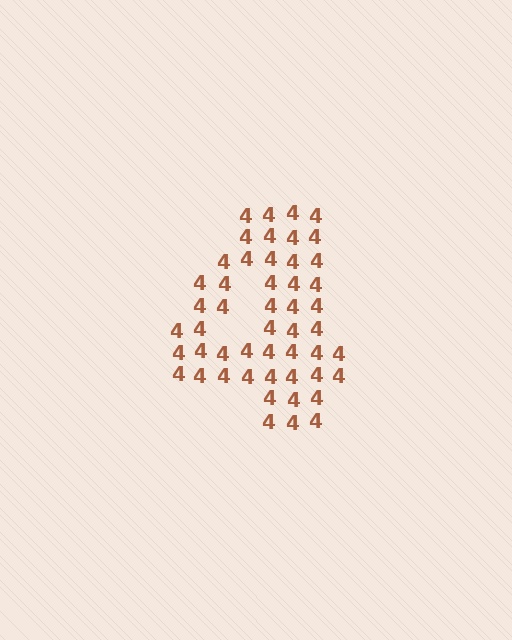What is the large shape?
The large shape is the digit 4.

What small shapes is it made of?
It is made of small digit 4's.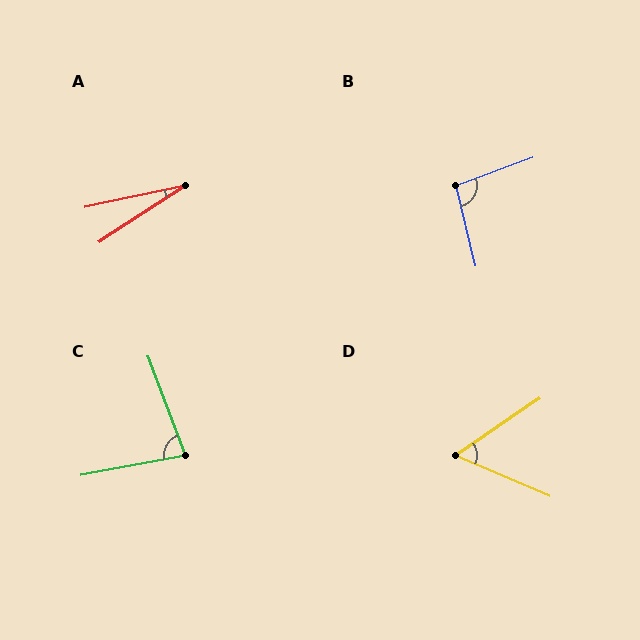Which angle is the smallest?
A, at approximately 21 degrees.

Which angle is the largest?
B, at approximately 96 degrees.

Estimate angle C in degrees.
Approximately 80 degrees.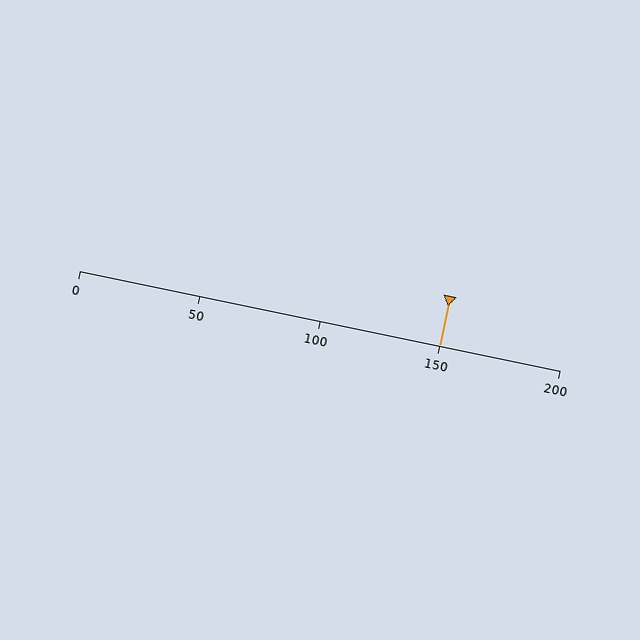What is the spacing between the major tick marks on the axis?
The major ticks are spaced 50 apart.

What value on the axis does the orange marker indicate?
The marker indicates approximately 150.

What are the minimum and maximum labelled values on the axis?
The axis runs from 0 to 200.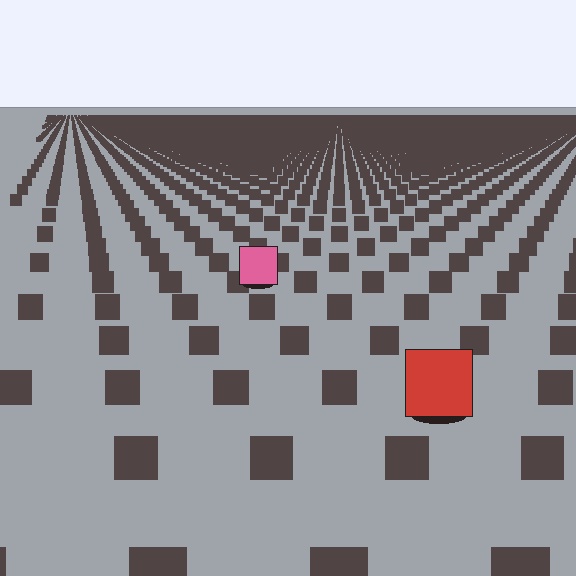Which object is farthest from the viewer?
The pink square is farthest from the viewer. It appears smaller and the ground texture around it is denser.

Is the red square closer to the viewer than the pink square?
Yes. The red square is closer — you can tell from the texture gradient: the ground texture is coarser near it.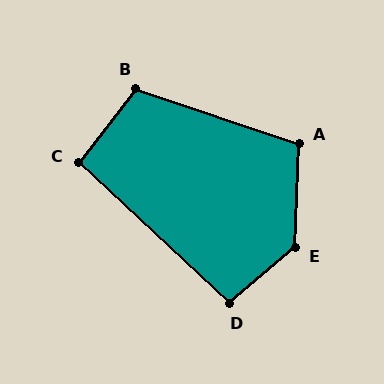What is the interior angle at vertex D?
Approximately 97 degrees (obtuse).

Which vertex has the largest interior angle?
E, at approximately 132 degrees.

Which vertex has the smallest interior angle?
C, at approximately 95 degrees.